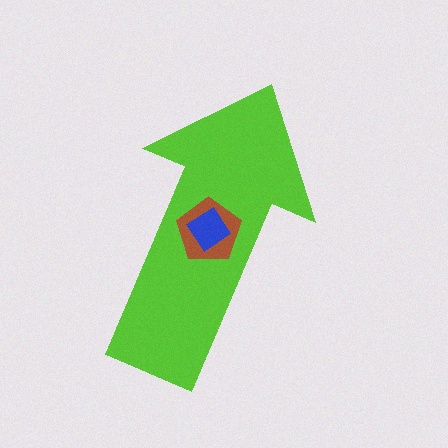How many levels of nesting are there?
3.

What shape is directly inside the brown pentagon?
The blue diamond.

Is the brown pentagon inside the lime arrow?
Yes.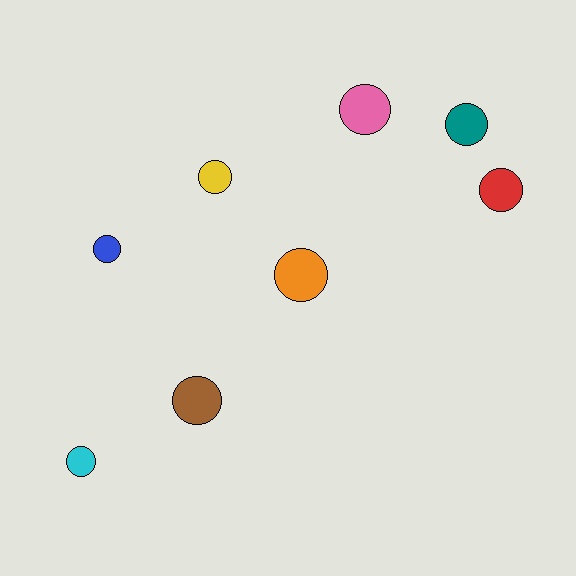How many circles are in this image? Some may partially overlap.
There are 8 circles.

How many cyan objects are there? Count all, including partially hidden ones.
There is 1 cyan object.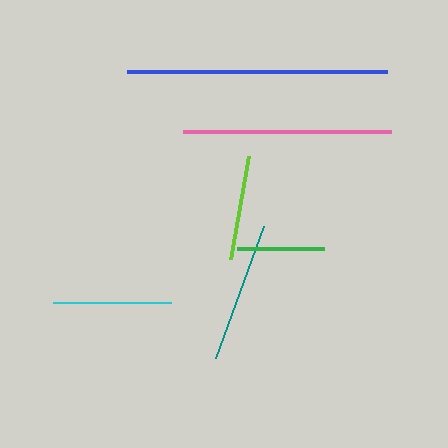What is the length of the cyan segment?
The cyan segment is approximately 118 pixels long.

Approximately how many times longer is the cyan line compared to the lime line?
The cyan line is approximately 1.1 times the length of the lime line.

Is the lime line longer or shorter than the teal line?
The teal line is longer than the lime line.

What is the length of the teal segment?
The teal segment is approximately 141 pixels long.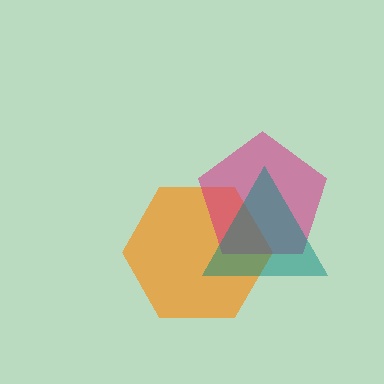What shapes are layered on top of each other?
The layered shapes are: an orange hexagon, a magenta pentagon, a teal triangle.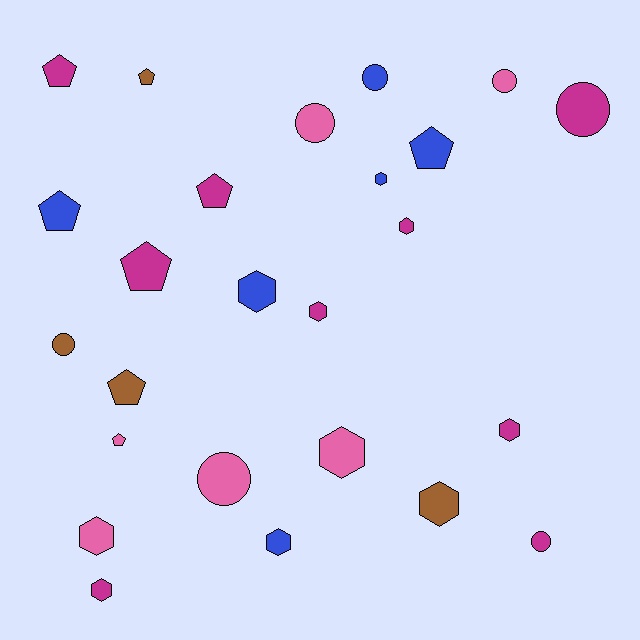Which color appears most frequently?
Magenta, with 9 objects.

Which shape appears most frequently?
Hexagon, with 10 objects.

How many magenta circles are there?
There are 2 magenta circles.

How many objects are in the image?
There are 25 objects.